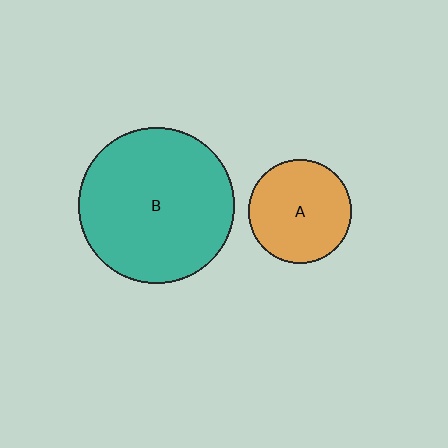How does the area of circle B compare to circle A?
Approximately 2.3 times.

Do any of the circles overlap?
No, none of the circles overlap.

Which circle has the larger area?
Circle B (teal).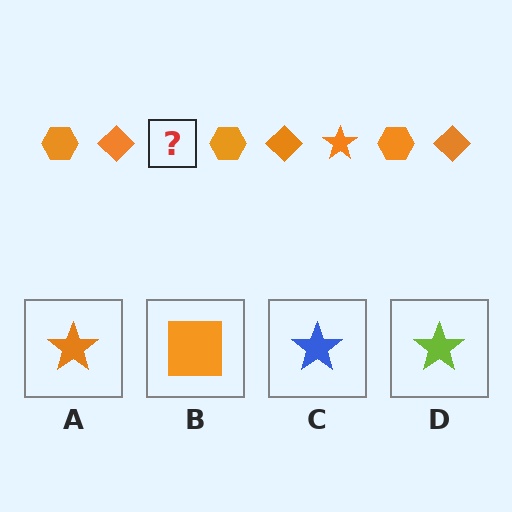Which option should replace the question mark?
Option A.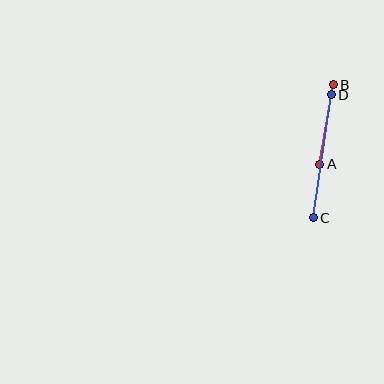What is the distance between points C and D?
The distance is approximately 124 pixels.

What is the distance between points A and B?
The distance is approximately 81 pixels.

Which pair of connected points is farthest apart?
Points C and D are farthest apart.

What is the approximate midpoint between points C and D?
The midpoint is at approximately (322, 156) pixels.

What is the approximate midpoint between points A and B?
The midpoint is at approximately (326, 124) pixels.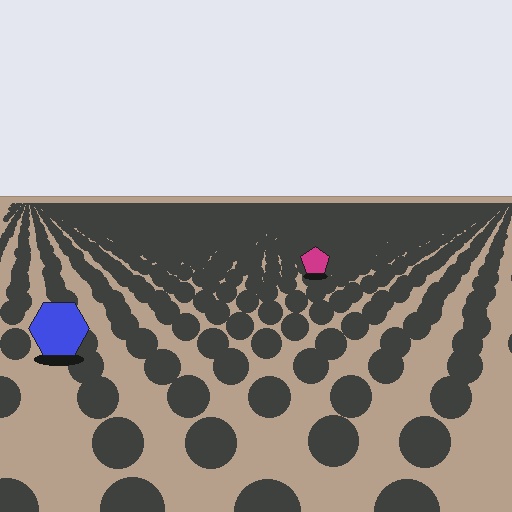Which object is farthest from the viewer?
The magenta pentagon is farthest from the viewer. It appears smaller and the ground texture around it is denser.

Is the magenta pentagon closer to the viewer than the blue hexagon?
No. The blue hexagon is closer — you can tell from the texture gradient: the ground texture is coarser near it.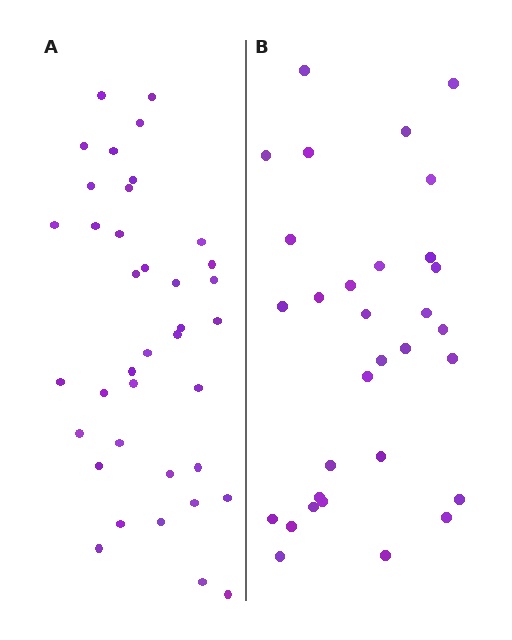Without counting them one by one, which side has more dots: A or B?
Region A (the left region) has more dots.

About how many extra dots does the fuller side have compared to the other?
Region A has roughly 8 or so more dots than region B.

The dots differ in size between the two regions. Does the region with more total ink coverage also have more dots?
No. Region B has more total ink coverage because its dots are larger, but region A actually contains more individual dots. Total area can be misleading — the number of items is what matters here.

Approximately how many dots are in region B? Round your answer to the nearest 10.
About 30 dots. (The exact count is 31, which rounds to 30.)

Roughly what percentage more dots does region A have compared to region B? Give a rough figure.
About 25% more.